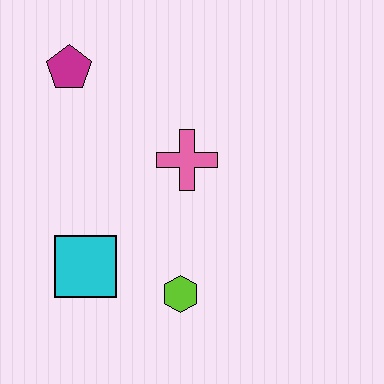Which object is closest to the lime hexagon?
The cyan square is closest to the lime hexagon.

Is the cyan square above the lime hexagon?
Yes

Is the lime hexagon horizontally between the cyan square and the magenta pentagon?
No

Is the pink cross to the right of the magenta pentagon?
Yes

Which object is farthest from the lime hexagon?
The magenta pentagon is farthest from the lime hexagon.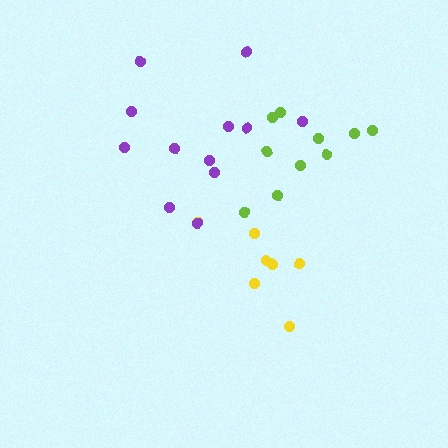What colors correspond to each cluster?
The clusters are colored: yellow, purple, lime.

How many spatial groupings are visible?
There are 3 spatial groupings.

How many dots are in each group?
Group 1: 8 dots, Group 2: 12 dots, Group 3: 10 dots (30 total).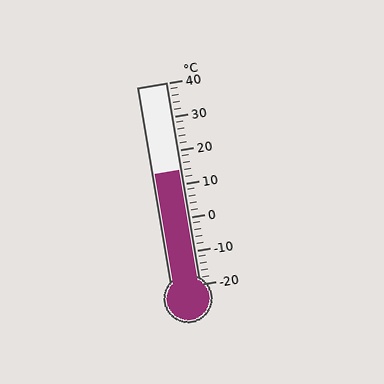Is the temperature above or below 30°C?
The temperature is below 30°C.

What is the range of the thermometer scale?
The thermometer scale ranges from -20°C to 40°C.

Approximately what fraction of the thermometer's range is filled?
The thermometer is filled to approximately 55% of its range.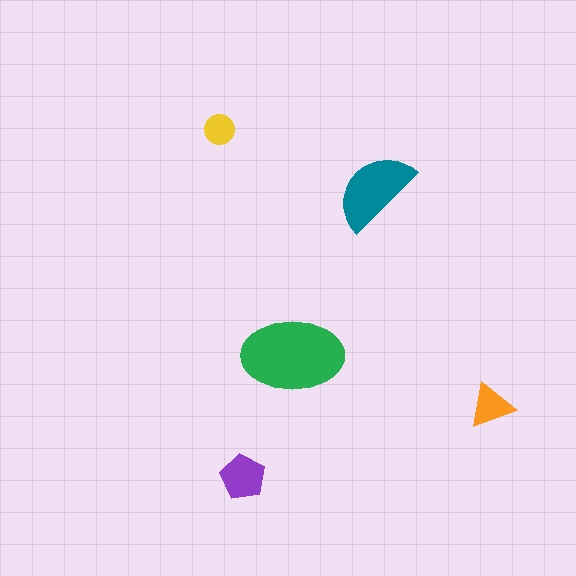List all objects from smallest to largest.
The yellow circle, the orange triangle, the purple pentagon, the teal semicircle, the green ellipse.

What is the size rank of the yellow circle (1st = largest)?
5th.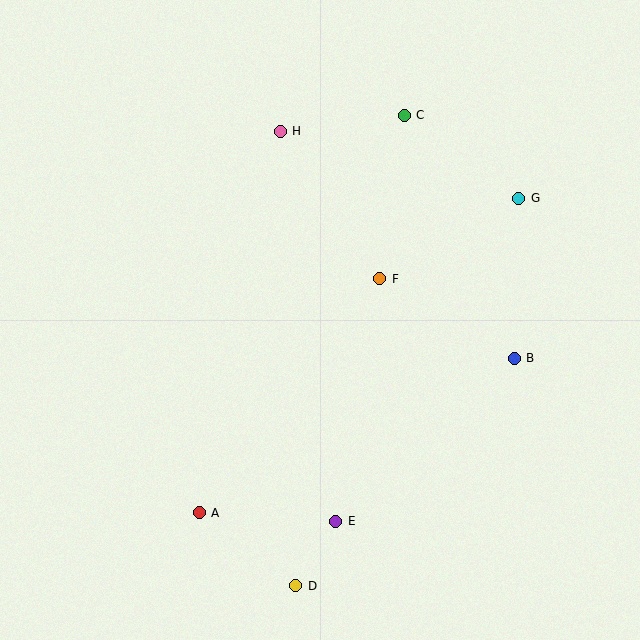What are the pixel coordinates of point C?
Point C is at (404, 115).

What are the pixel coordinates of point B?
Point B is at (514, 358).